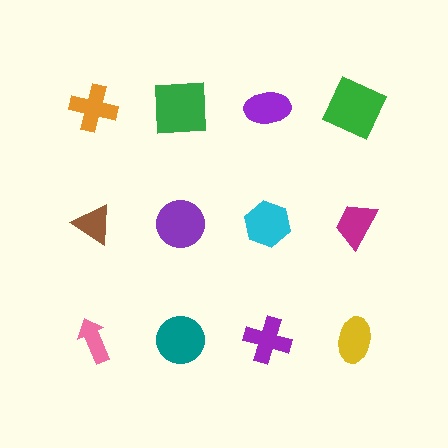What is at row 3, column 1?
A pink arrow.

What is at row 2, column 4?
A magenta trapezoid.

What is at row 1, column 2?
A green square.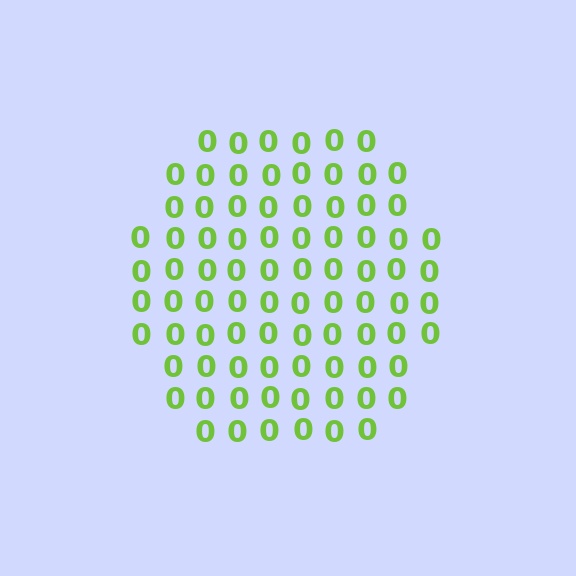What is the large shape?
The large shape is a hexagon.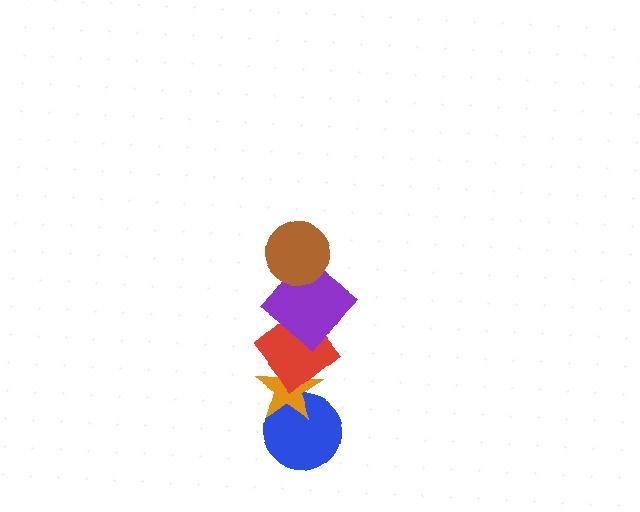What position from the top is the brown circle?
The brown circle is 1st from the top.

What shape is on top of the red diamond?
The purple diamond is on top of the red diamond.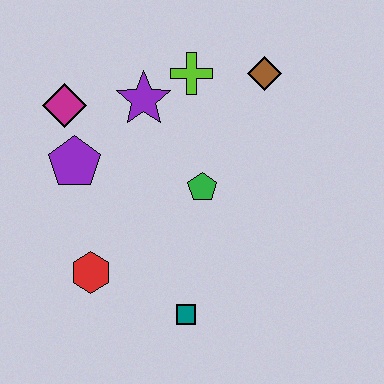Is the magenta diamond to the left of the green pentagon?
Yes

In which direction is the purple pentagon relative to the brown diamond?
The purple pentagon is to the left of the brown diamond.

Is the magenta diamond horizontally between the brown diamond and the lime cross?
No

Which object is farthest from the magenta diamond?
The teal square is farthest from the magenta diamond.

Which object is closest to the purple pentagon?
The magenta diamond is closest to the purple pentagon.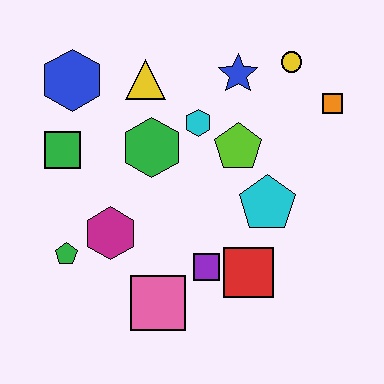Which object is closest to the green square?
The blue hexagon is closest to the green square.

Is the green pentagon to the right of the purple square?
No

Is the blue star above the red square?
Yes